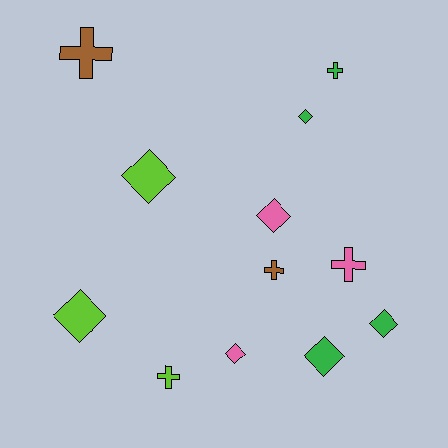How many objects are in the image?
There are 12 objects.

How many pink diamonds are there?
There are 2 pink diamonds.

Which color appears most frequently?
Green, with 4 objects.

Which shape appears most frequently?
Diamond, with 7 objects.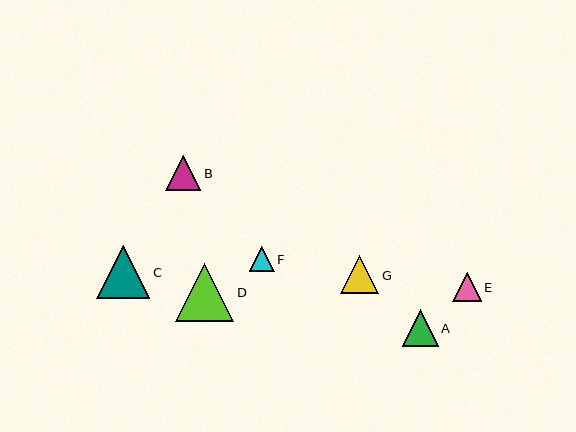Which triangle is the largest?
Triangle D is the largest with a size of approximately 58 pixels.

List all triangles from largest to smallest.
From largest to smallest: D, C, G, A, B, E, F.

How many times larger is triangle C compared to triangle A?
Triangle C is approximately 1.5 times the size of triangle A.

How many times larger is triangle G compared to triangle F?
Triangle G is approximately 1.5 times the size of triangle F.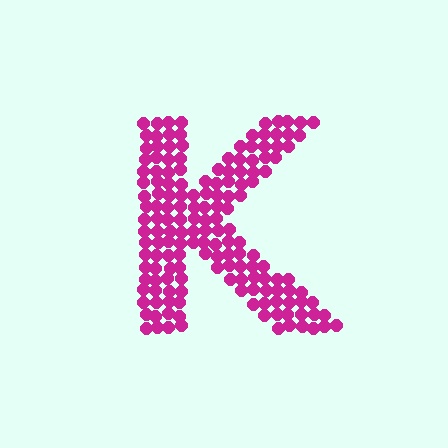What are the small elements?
The small elements are circles.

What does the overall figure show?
The overall figure shows the letter K.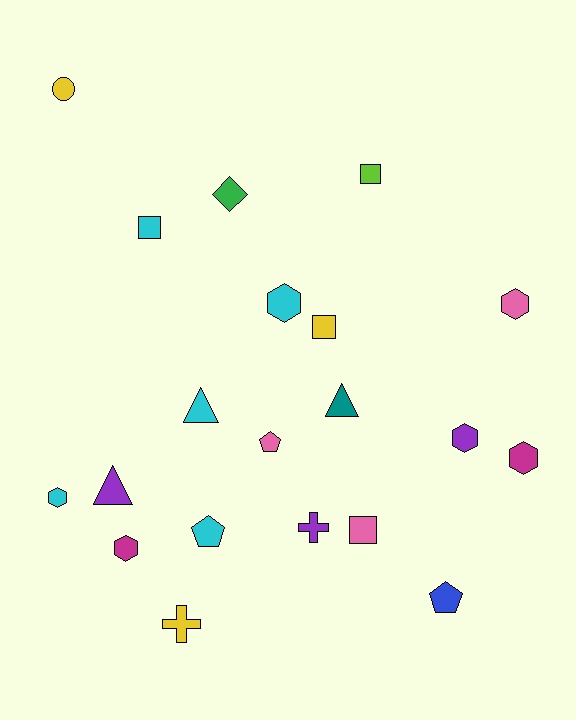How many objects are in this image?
There are 20 objects.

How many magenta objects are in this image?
There are 2 magenta objects.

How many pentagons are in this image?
There are 3 pentagons.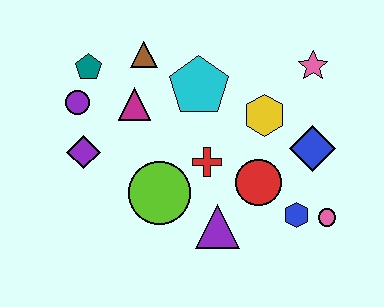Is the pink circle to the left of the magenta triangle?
No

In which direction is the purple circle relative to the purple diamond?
The purple circle is above the purple diamond.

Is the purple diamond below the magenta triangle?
Yes